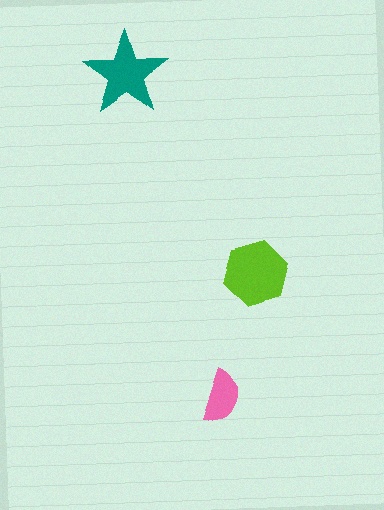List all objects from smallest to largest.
The pink semicircle, the teal star, the lime hexagon.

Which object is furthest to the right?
The lime hexagon is rightmost.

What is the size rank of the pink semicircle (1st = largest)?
3rd.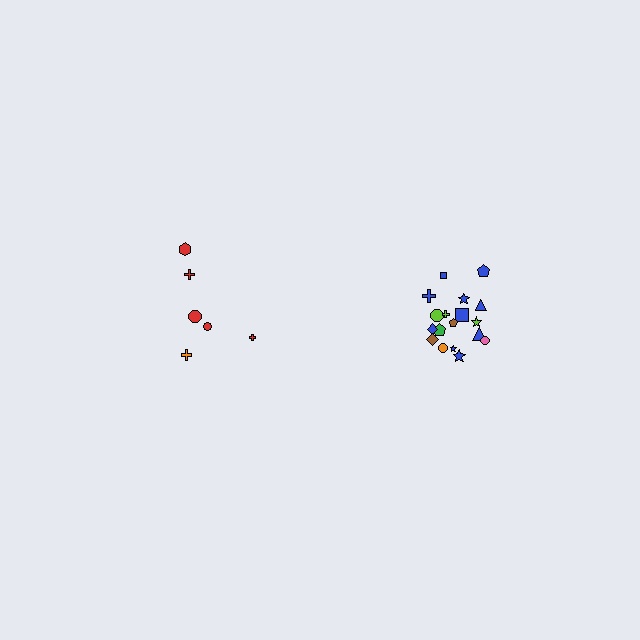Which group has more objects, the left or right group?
The right group.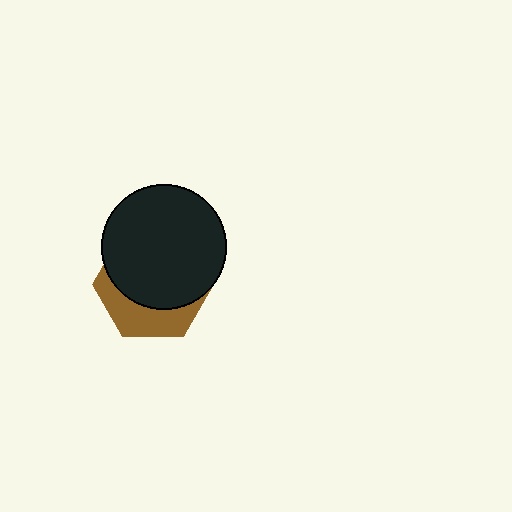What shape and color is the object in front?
The object in front is a black circle.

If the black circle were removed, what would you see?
You would see the complete brown hexagon.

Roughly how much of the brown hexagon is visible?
A small part of it is visible (roughly 34%).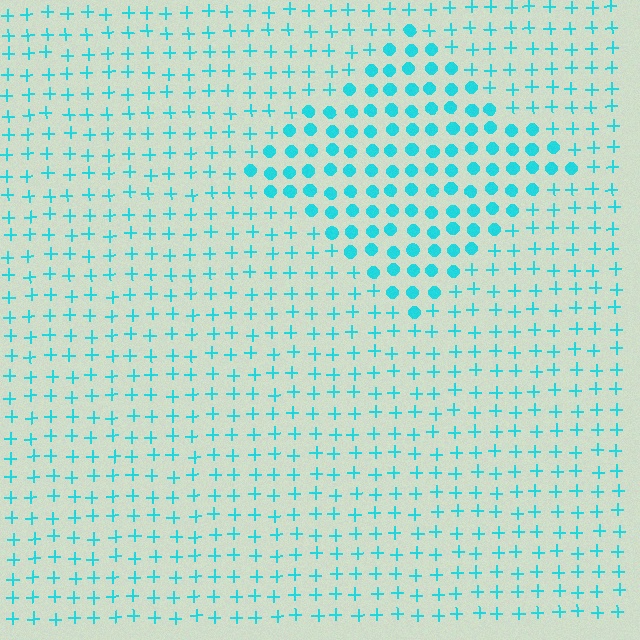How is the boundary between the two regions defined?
The boundary is defined by a change in element shape: circles inside vs. plus signs outside. All elements share the same color and spacing.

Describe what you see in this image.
The image is filled with small cyan elements arranged in a uniform grid. A diamond-shaped region contains circles, while the surrounding area contains plus signs. The boundary is defined purely by the change in element shape.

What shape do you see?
I see a diamond.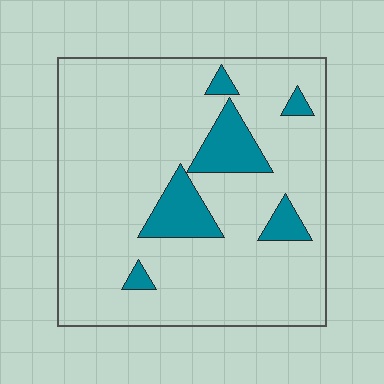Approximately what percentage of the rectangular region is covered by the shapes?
Approximately 15%.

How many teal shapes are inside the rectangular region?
6.